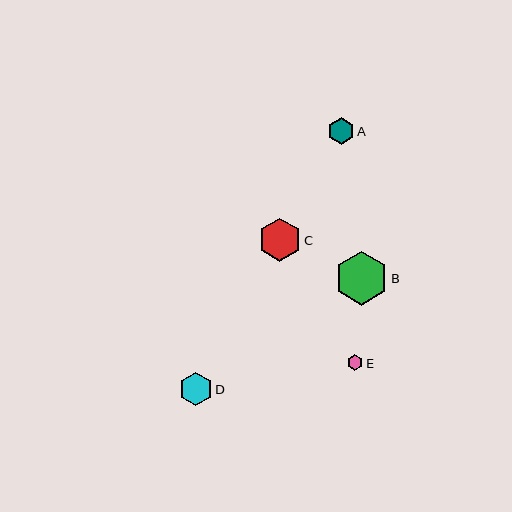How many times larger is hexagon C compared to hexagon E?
Hexagon C is approximately 2.8 times the size of hexagon E.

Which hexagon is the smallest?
Hexagon E is the smallest with a size of approximately 15 pixels.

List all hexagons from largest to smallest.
From largest to smallest: B, C, D, A, E.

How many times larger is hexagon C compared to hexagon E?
Hexagon C is approximately 2.8 times the size of hexagon E.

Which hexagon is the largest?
Hexagon B is the largest with a size of approximately 54 pixels.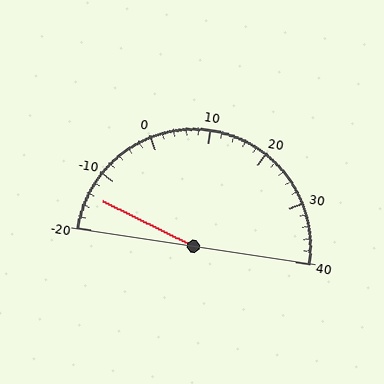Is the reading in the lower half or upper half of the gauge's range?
The reading is in the lower half of the range (-20 to 40).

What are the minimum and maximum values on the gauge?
The gauge ranges from -20 to 40.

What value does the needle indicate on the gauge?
The needle indicates approximately -14.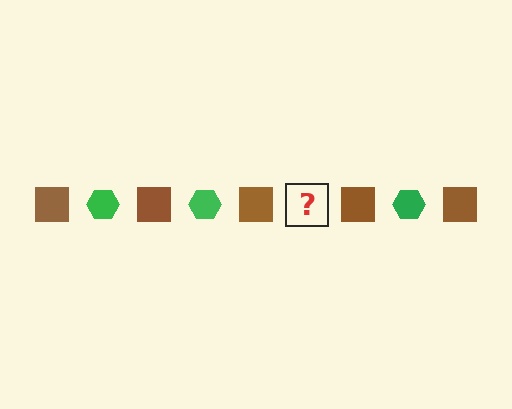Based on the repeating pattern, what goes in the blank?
The blank should be a green hexagon.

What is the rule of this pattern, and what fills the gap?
The rule is that the pattern alternates between brown square and green hexagon. The gap should be filled with a green hexagon.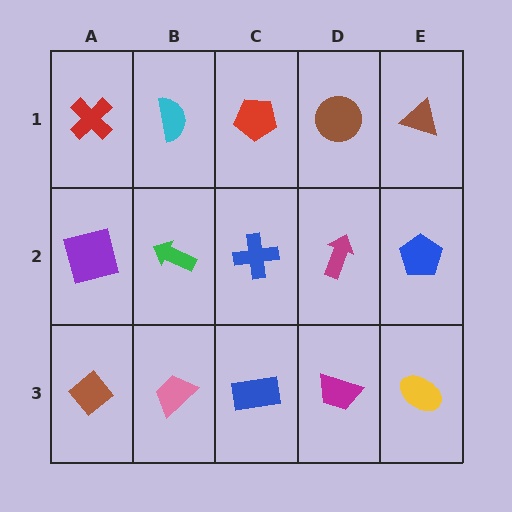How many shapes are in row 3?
5 shapes.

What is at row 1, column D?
A brown circle.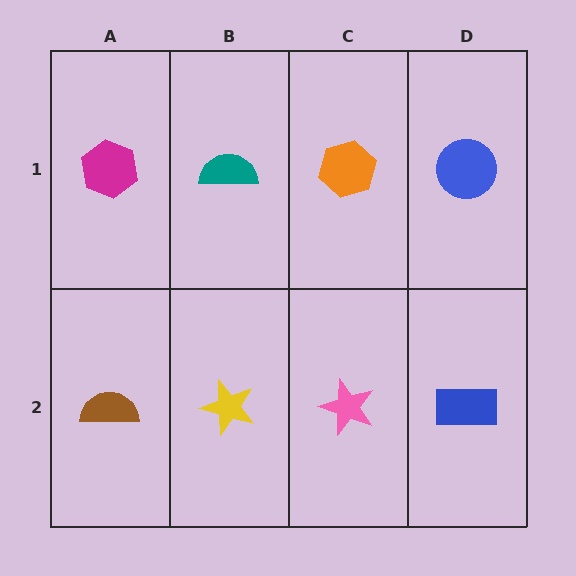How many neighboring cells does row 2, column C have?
3.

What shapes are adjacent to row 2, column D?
A blue circle (row 1, column D), a pink star (row 2, column C).